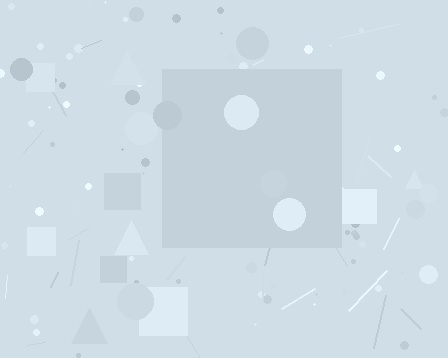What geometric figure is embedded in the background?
A square is embedded in the background.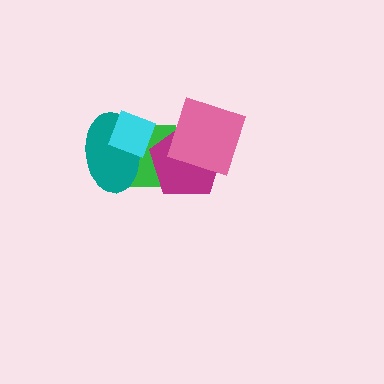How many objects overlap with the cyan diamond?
2 objects overlap with the cyan diamond.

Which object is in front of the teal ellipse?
The cyan diamond is in front of the teal ellipse.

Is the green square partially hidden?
Yes, it is partially covered by another shape.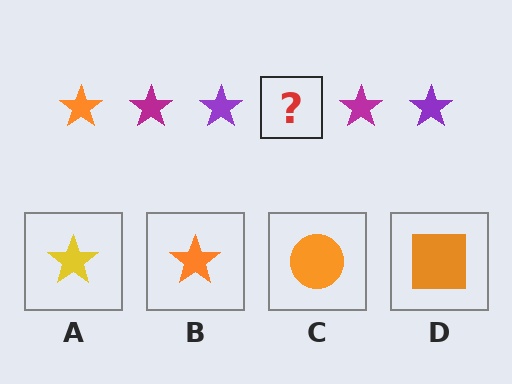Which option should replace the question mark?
Option B.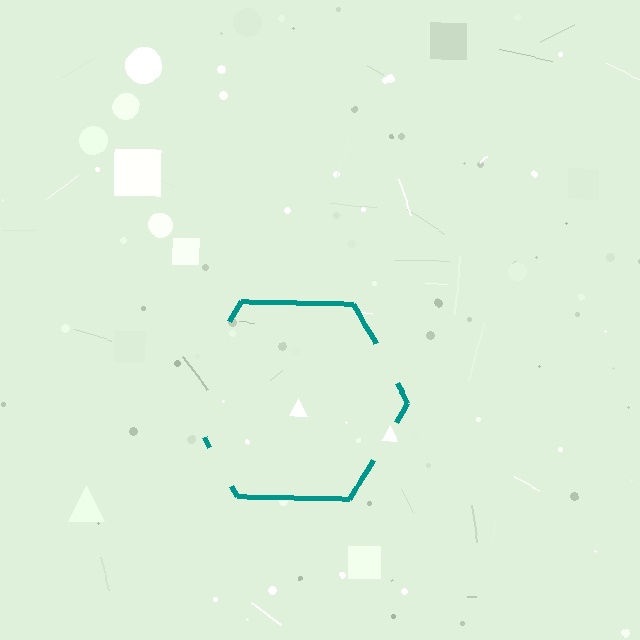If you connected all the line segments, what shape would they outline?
They would outline a hexagon.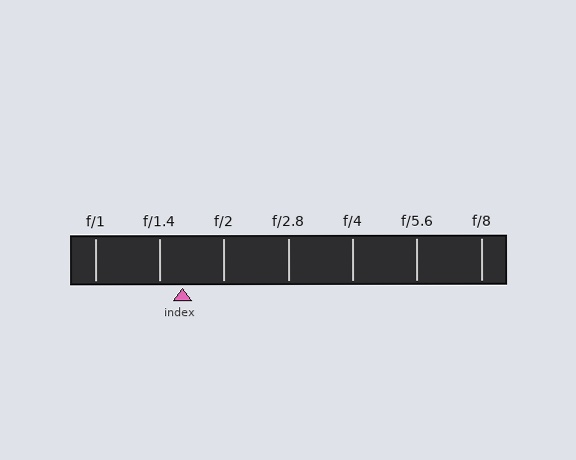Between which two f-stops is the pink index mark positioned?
The index mark is between f/1.4 and f/2.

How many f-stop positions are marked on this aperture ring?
There are 7 f-stop positions marked.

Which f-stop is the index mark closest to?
The index mark is closest to f/1.4.